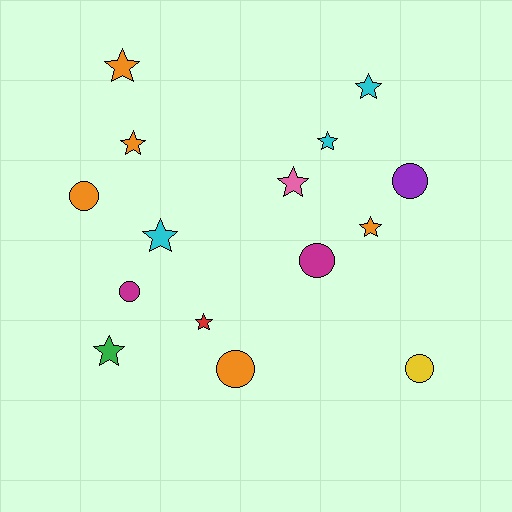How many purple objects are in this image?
There is 1 purple object.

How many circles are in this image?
There are 6 circles.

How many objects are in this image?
There are 15 objects.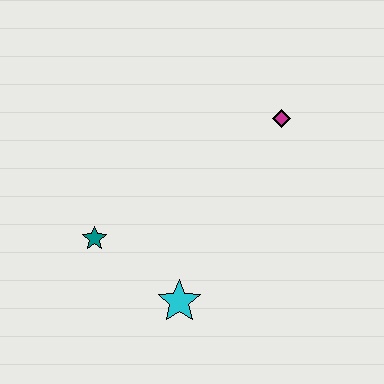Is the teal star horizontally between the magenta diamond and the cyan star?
No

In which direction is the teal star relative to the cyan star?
The teal star is to the left of the cyan star.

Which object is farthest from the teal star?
The magenta diamond is farthest from the teal star.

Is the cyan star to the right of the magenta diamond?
No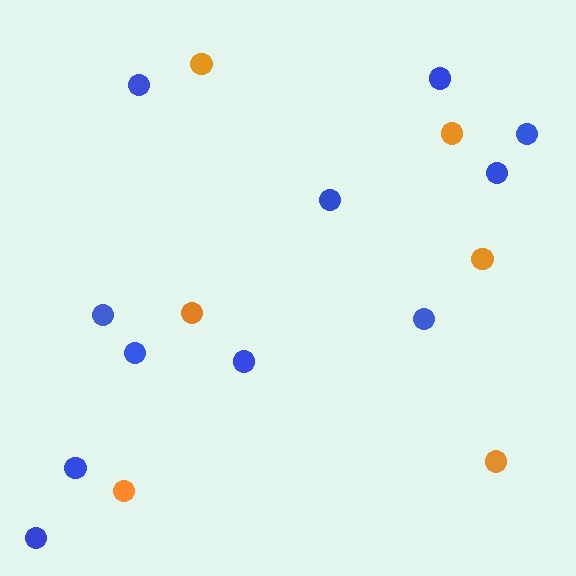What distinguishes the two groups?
There are 2 groups: one group of orange circles (6) and one group of blue circles (11).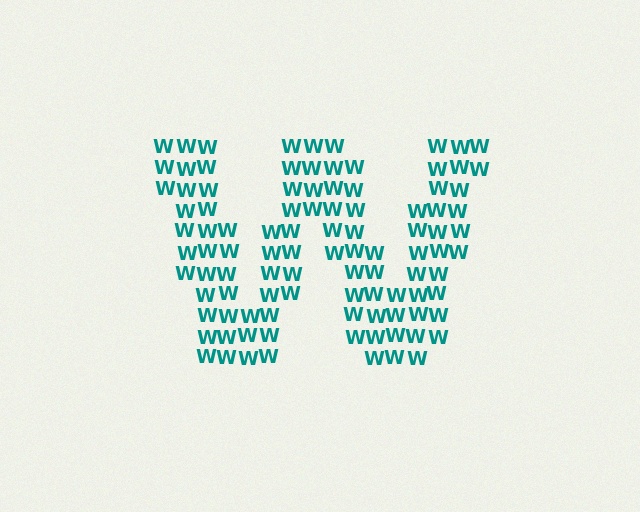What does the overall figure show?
The overall figure shows the letter W.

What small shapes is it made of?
It is made of small letter W's.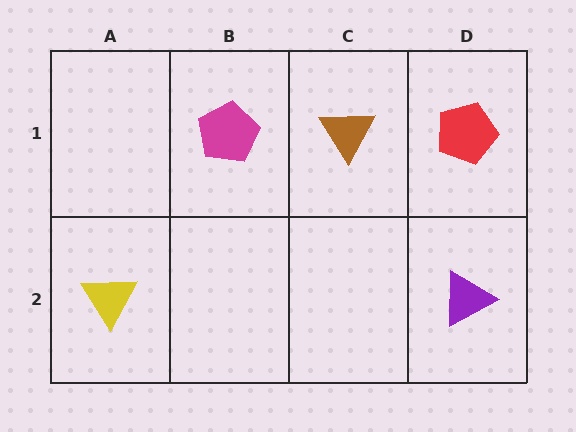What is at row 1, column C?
A brown triangle.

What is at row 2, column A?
A yellow triangle.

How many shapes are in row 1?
3 shapes.